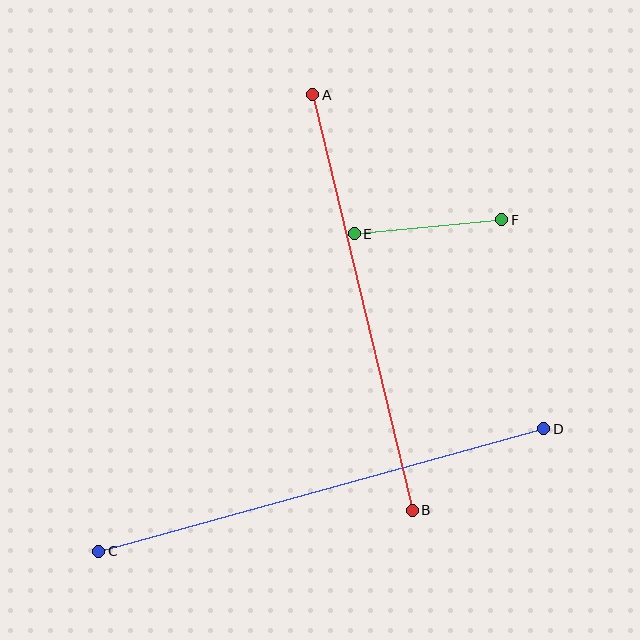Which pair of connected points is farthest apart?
Points C and D are farthest apart.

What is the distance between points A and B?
The distance is approximately 427 pixels.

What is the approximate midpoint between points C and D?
The midpoint is at approximately (321, 490) pixels.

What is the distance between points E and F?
The distance is approximately 148 pixels.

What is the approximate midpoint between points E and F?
The midpoint is at approximately (428, 227) pixels.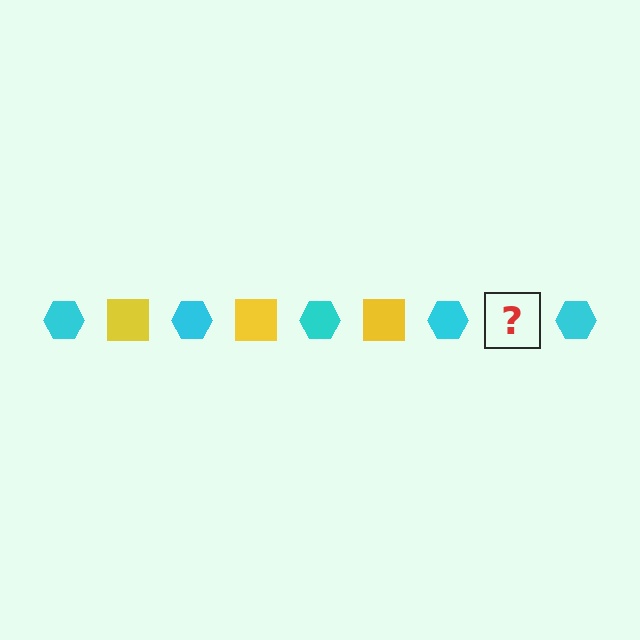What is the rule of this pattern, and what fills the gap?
The rule is that the pattern alternates between cyan hexagon and yellow square. The gap should be filled with a yellow square.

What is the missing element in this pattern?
The missing element is a yellow square.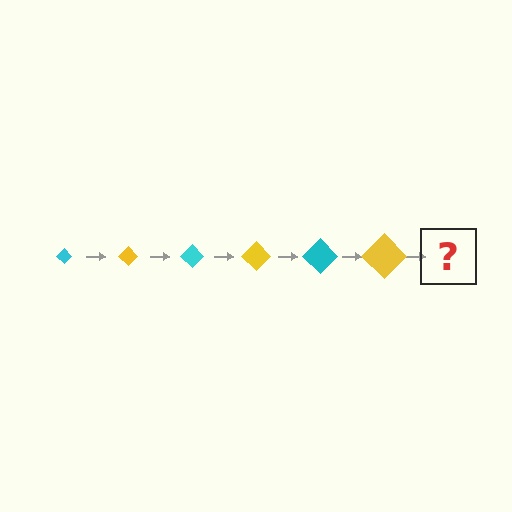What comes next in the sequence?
The next element should be a cyan diamond, larger than the previous one.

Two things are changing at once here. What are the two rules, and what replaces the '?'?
The two rules are that the diamond grows larger each step and the color cycles through cyan and yellow. The '?' should be a cyan diamond, larger than the previous one.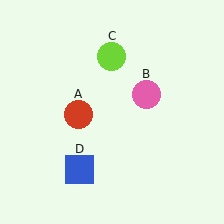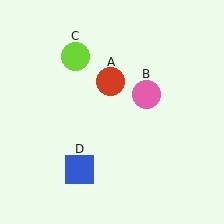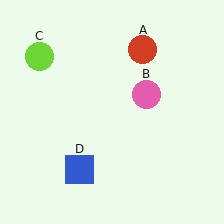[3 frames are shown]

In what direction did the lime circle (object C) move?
The lime circle (object C) moved left.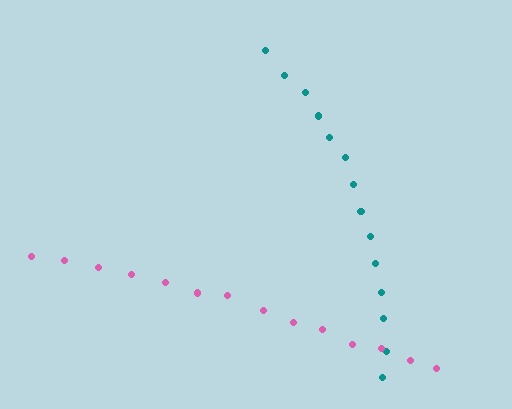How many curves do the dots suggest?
There are 2 distinct paths.